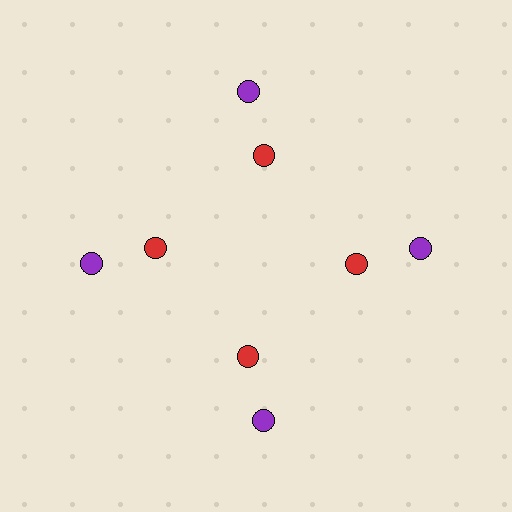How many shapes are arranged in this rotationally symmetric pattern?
There are 8 shapes, arranged in 4 groups of 2.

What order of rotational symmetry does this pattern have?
This pattern has 4-fold rotational symmetry.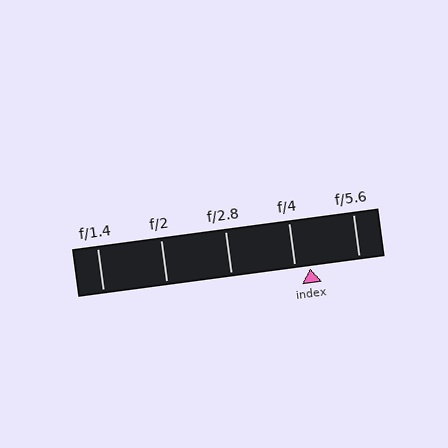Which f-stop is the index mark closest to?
The index mark is closest to f/4.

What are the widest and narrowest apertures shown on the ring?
The widest aperture shown is f/1.4 and the narrowest is f/5.6.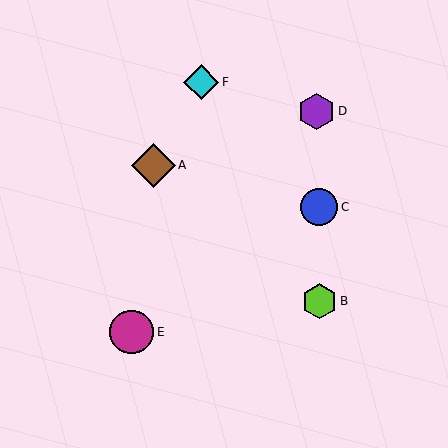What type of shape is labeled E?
Shape E is a magenta circle.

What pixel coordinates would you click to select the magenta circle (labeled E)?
Click at (132, 332) to select the magenta circle E.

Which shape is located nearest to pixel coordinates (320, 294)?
The lime hexagon (labeled B) at (320, 301) is nearest to that location.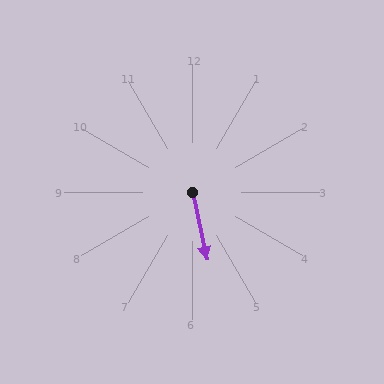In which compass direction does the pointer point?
South.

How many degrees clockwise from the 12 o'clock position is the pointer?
Approximately 168 degrees.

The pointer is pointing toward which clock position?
Roughly 6 o'clock.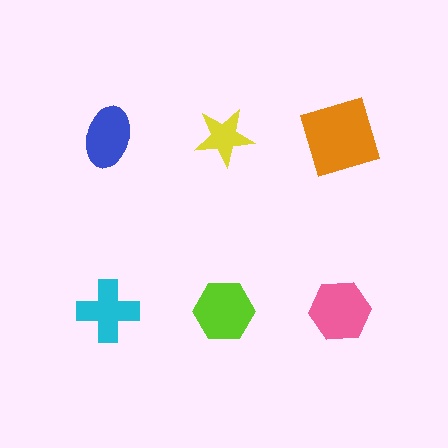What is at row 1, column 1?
A blue ellipse.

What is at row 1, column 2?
A yellow star.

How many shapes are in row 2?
3 shapes.